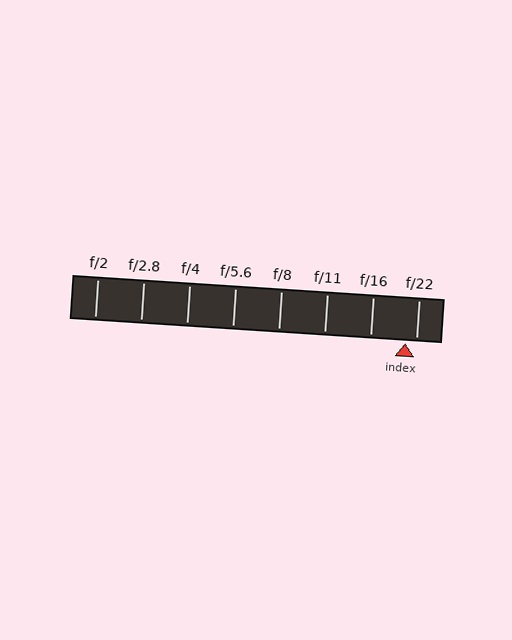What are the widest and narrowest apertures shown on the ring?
The widest aperture shown is f/2 and the narrowest is f/22.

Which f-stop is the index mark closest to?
The index mark is closest to f/22.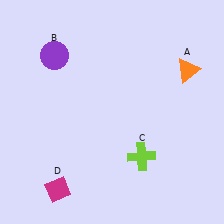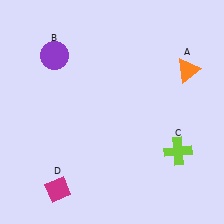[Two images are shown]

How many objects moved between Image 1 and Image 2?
1 object moved between the two images.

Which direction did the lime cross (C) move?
The lime cross (C) moved right.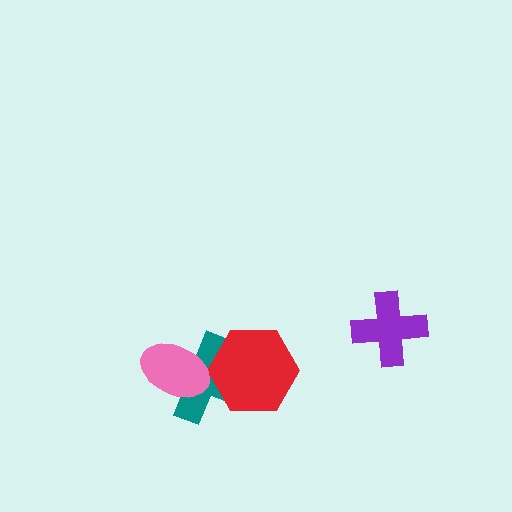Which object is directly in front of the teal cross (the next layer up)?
The red hexagon is directly in front of the teal cross.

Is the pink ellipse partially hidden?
No, no other shape covers it.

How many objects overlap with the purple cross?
0 objects overlap with the purple cross.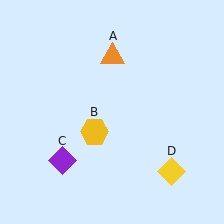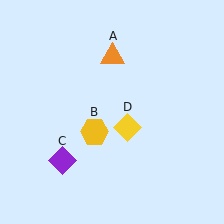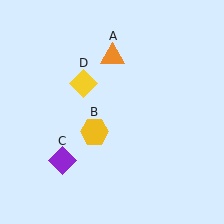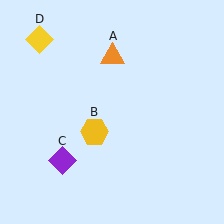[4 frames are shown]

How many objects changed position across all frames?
1 object changed position: yellow diamond (object D).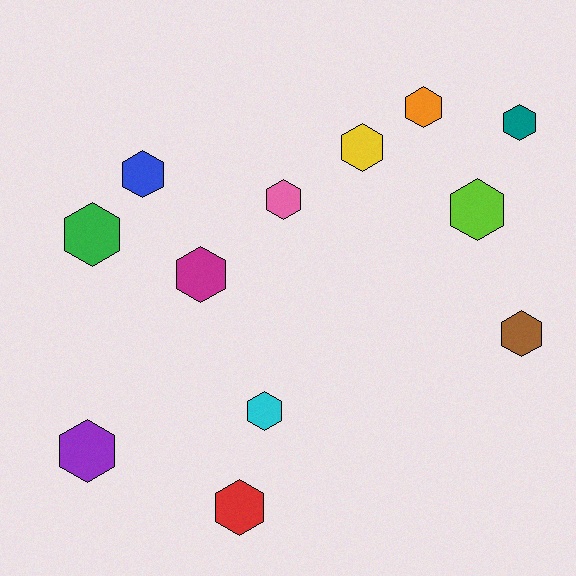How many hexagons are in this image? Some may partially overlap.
There are 12 hexagons.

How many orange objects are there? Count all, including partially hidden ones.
There is 1 orange object.